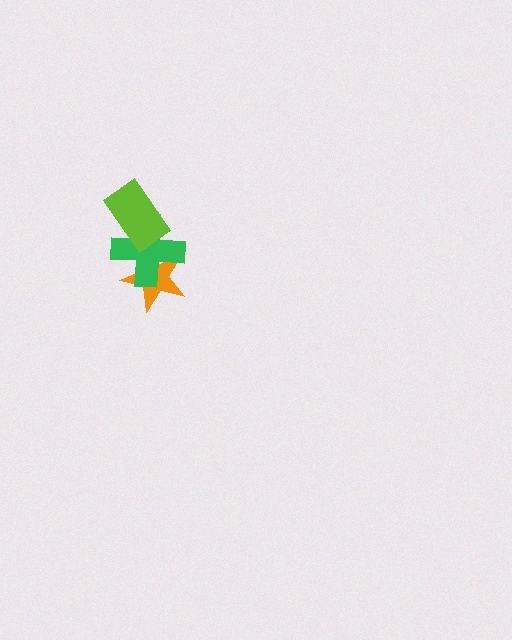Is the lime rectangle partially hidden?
No, no other shape covers it.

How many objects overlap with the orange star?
1 object overlaps with the orange star.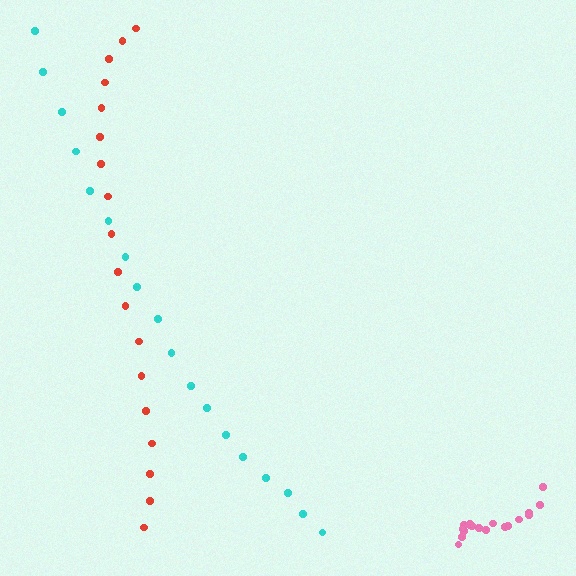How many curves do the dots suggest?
There are 3 distinct paths.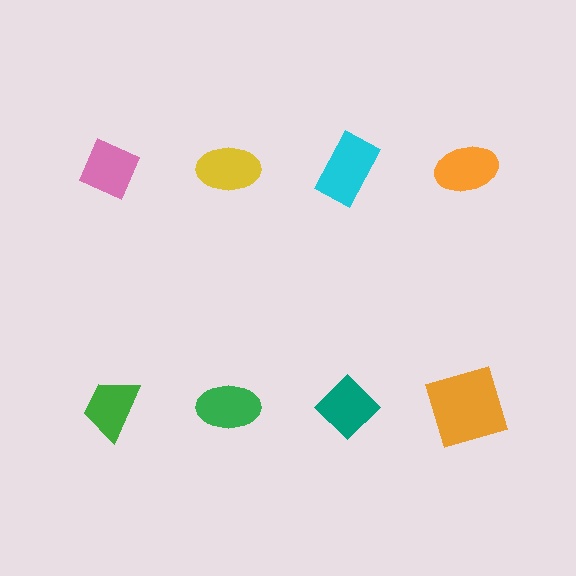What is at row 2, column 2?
A green ellipse.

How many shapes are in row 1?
4 shapes.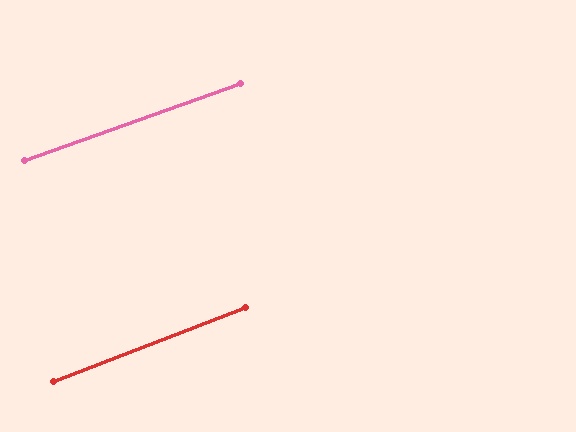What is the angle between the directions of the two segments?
Approximately 2 degrees.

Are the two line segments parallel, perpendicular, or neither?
Parallel — their directions differ by only 1.6°.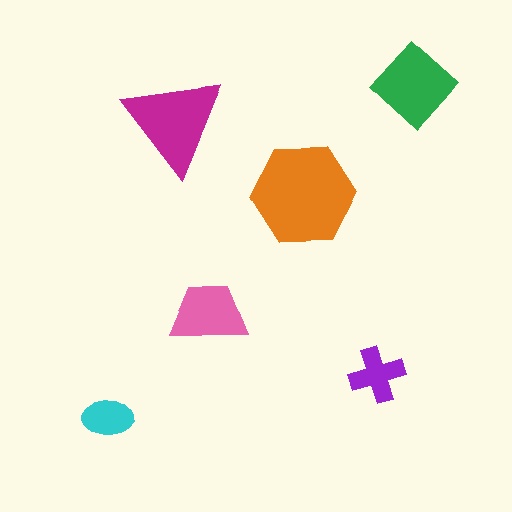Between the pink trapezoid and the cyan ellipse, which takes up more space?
The pink trapezoid.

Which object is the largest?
The orange hexagon.